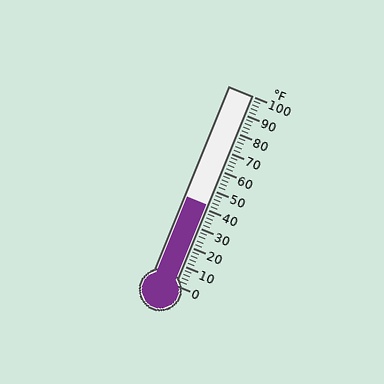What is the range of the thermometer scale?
The thermometer scale ranges from 0°F to 100°F.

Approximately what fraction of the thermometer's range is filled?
The thermometer is filled to approximately 40% of its range.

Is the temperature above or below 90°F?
The temperature is below 90°F.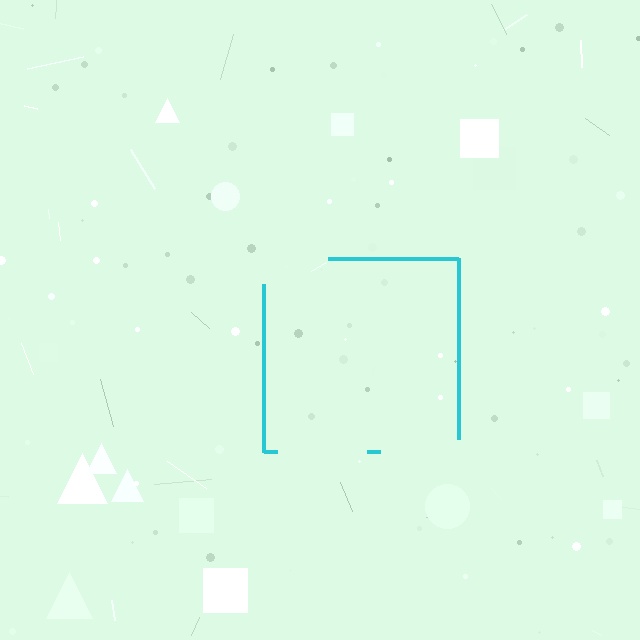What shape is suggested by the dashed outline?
The dashed outline suggests a square.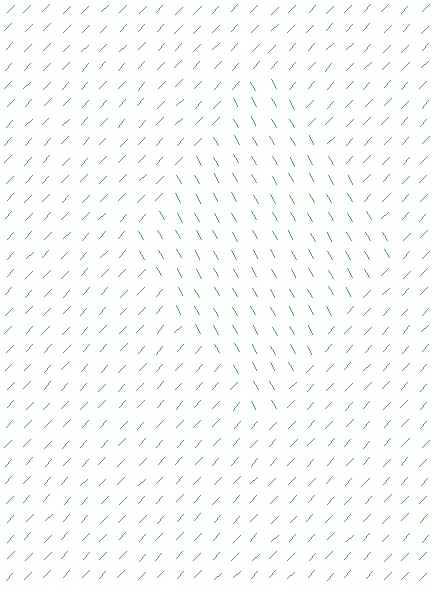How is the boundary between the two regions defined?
The boundary is defined purely by a change in line orientation (approximately 73 degrees difference). All lines are the same color and thickness.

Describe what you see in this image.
The image is filled with small green line segments. A diamond region in the image has lines oriented differently from the surrounding lines, creating a visible texture boundary.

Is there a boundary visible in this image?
Yes, there is a texture boundary formed by a change in line orientation.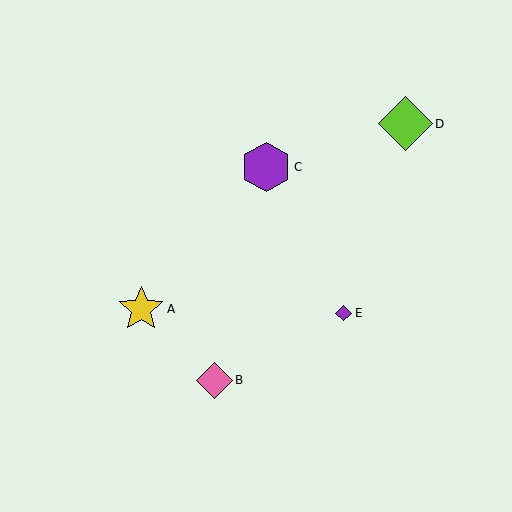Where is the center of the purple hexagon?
The center of the purple hexagon is at (266, 167).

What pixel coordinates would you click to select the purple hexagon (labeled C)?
Click at (266, 167) to select the purple hexagon C.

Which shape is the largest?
The lime diamond (labeled D) is the largest.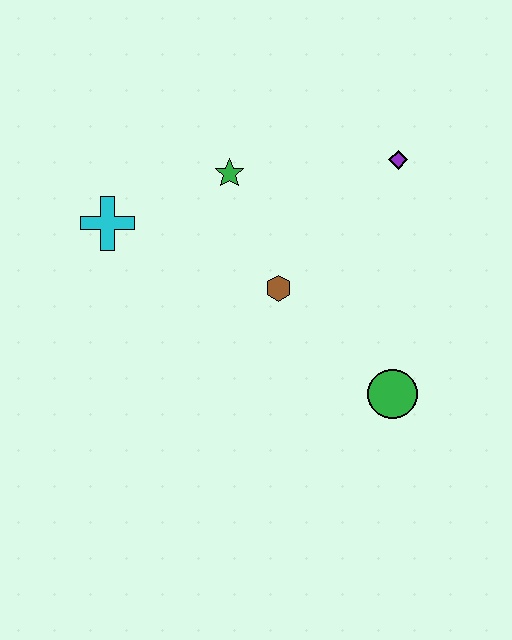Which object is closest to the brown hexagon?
The green star is closest to the brown hexagon.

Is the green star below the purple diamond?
Yes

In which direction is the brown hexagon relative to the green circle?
The brown hexagon is to the left of the green circle.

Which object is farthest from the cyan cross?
The green circle is farthest from the cyan cross.